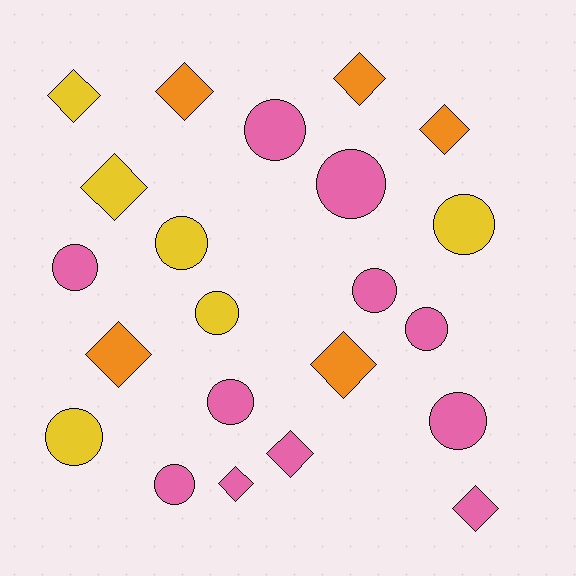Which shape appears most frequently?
Circle, with 12 objects.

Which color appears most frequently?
Pink, with 11 objects.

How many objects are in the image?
There are 22 objects.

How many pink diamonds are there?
There are 3 pink diamonds.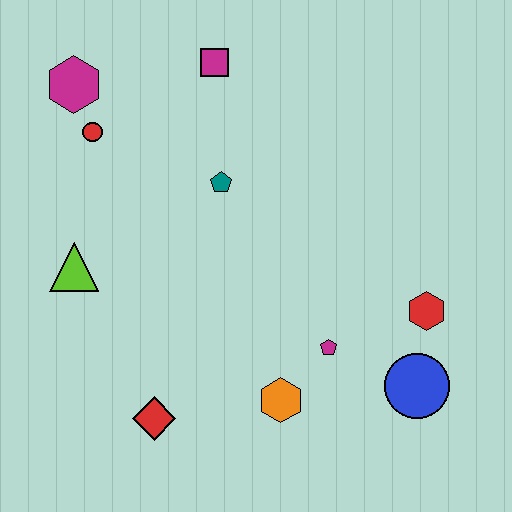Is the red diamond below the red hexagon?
Yes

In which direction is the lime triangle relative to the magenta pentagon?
The lime triangle is to the left of the magenta pentagon.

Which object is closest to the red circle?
The magenta hexagon is closest to the red circle.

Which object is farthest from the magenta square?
The blue circle is farthest from the magenta square.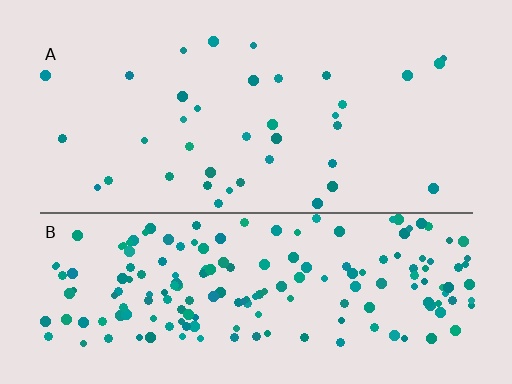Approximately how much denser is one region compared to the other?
Approximately 4.9× — region B over region A.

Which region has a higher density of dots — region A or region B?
B (the bottom).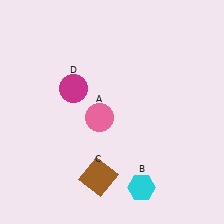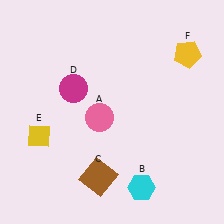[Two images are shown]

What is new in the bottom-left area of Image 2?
A yellow diamond (E) was added in the bottom-left area of Image 2.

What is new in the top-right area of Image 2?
A yellow pentagon (F) was added in the top-right area of Image 2.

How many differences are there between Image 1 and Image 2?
There are 2 differences between the two images.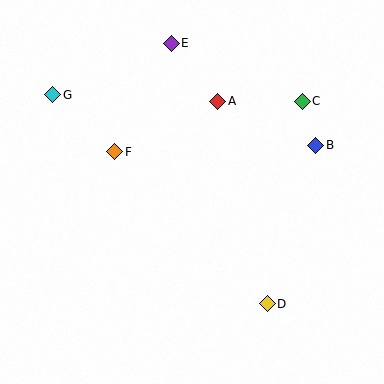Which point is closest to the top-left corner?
Point G is closest to the top-left corner.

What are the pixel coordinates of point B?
Point B is at (316, 145).